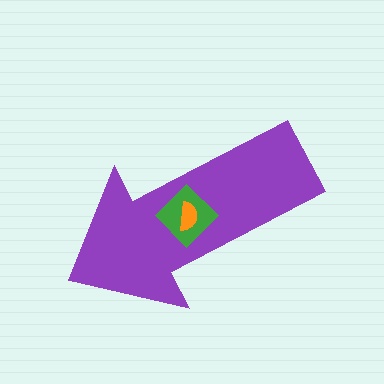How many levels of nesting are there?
3.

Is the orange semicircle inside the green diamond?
Yes.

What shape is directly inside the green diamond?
The orange semicircle.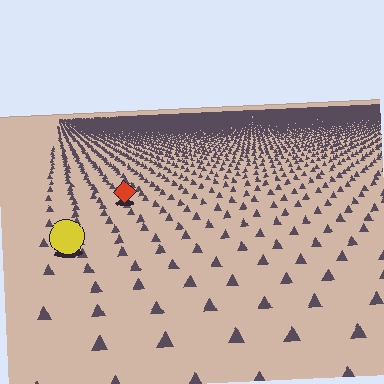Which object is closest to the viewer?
The yellow circle is closest. The texture marks near it are larger and more spread out.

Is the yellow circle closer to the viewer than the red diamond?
Yes. The yellow circle is closer — you can tell from the texture gradient: the ground texture is coarser near it.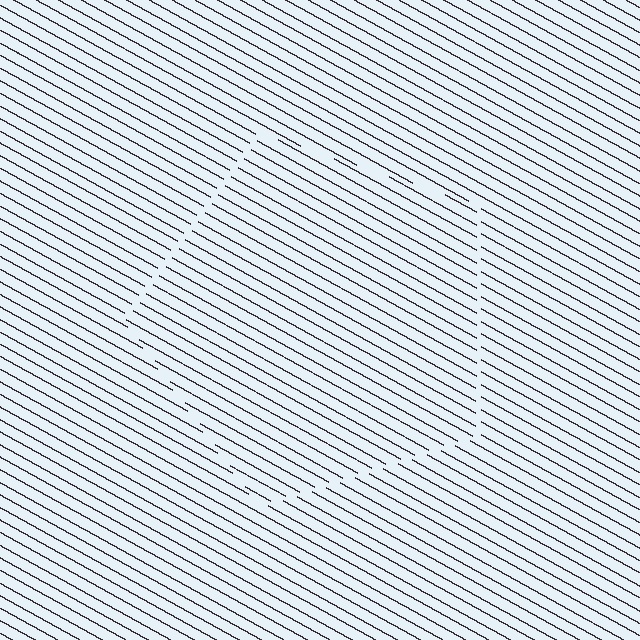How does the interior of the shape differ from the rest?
The interior of the shape contains the same grating, shifted by half a period — the contour is defined by the phase discontinuity where line-ends from the inner and outer gratings abut.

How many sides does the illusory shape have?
5 sides — the line-ends trace a pentagon.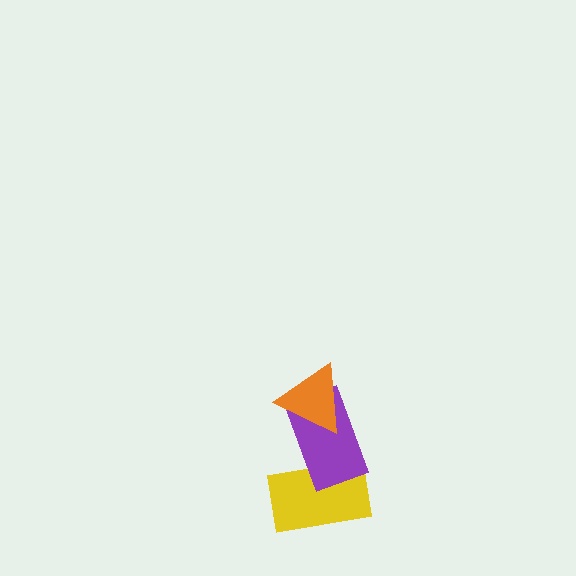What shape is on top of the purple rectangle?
The orange triangle is on top of the purple rectangle.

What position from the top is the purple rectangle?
The purple rectangle is 2nd from the top.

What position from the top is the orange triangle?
The orange triangle is 1st from the top.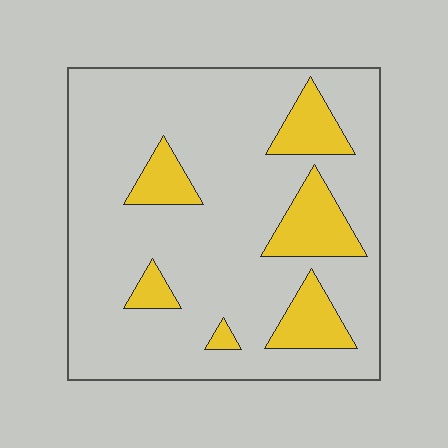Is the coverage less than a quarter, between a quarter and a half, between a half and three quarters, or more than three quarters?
Less than a quarter.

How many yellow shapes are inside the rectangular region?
6.